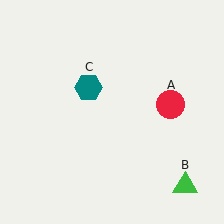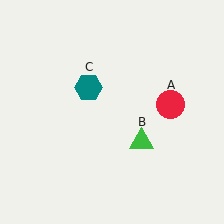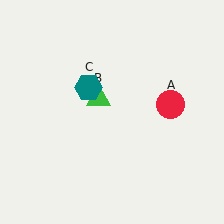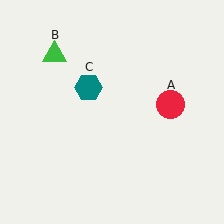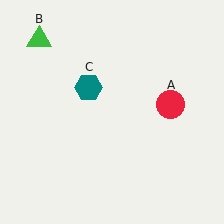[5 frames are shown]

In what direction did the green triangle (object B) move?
The green triangle (object B) moved up and to the left.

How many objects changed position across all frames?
1 object changed position: green triangle (object B).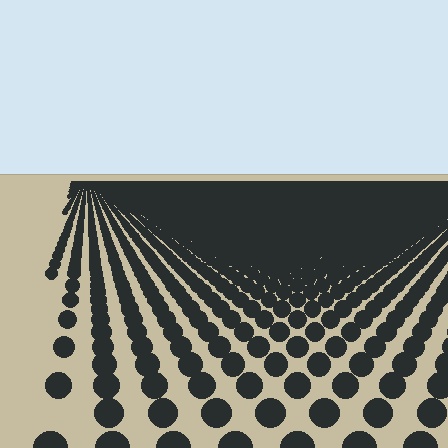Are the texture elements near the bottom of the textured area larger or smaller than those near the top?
Larger. Near the bottom, elements are closer to the viewer and appear at a bigger on-screen size.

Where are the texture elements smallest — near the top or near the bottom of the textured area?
Near the top.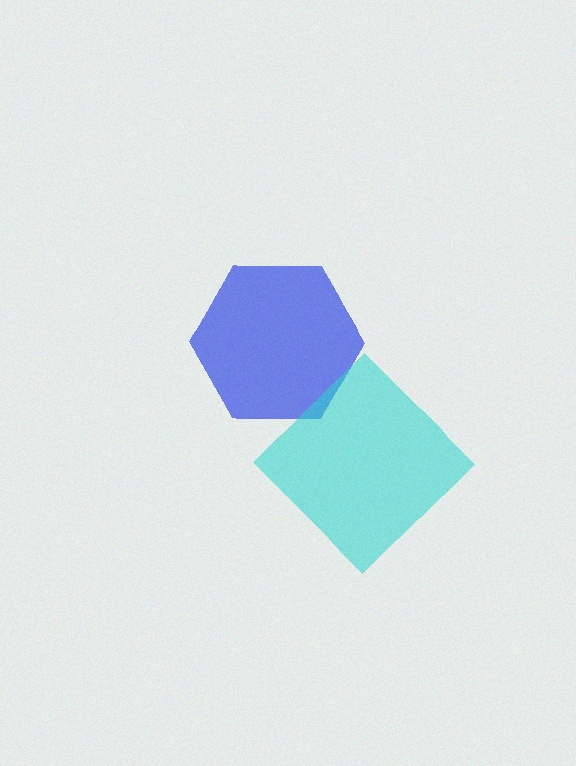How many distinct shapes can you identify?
There are 2 distinct shapes: a blue hexagon, a cyan diamond.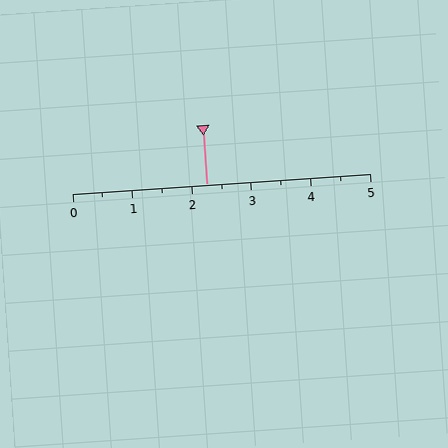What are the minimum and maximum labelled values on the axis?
The axis runs from 0 to 5.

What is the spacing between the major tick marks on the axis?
The major ticks are spaced 1 apart.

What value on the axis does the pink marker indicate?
The marker indicates approximately 2.2.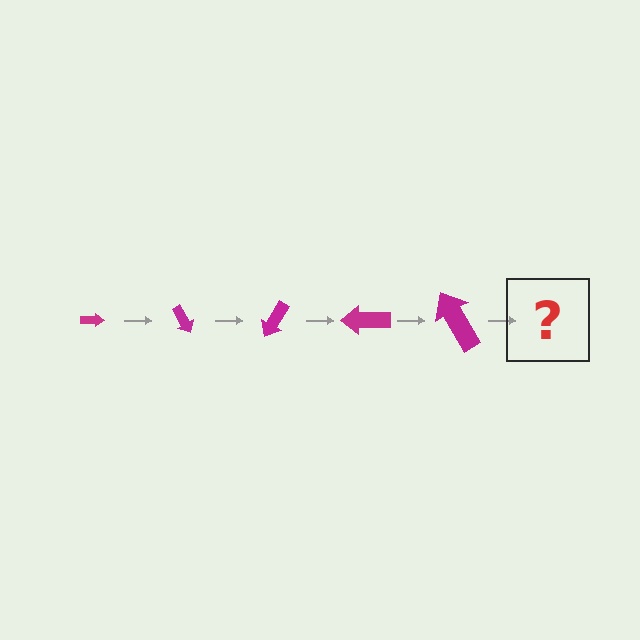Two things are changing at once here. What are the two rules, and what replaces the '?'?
The two rules are that the arrow grows larger each step and it rotates 60 degrees each step. The '?' should be an arrow, larger than the previous one and rotated 300 degrees from the start.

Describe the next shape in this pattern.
It should be an arrow, larger than the previous one and rotated 300 degrees from the start.